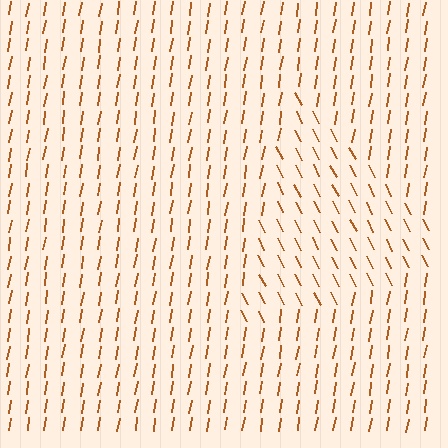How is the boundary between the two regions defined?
The boundary is defined purely by a change in line orientation (approximately 36 degrees difference). All lines are the same color and thickness.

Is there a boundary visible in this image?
Yes, there is a texture boundary formed by a change in line orientation.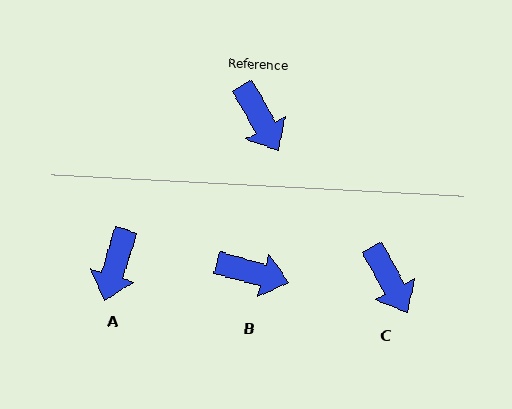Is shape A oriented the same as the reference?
No, it is off by about 46 degrees.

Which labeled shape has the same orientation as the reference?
C.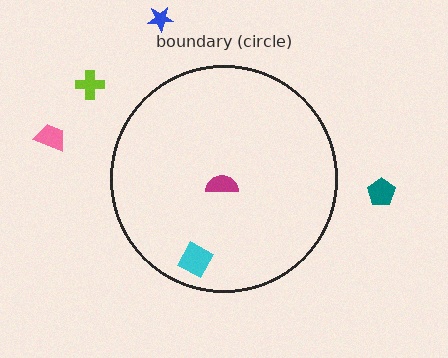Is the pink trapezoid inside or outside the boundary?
Outside.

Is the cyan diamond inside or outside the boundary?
Inside.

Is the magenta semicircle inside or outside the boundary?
Inside.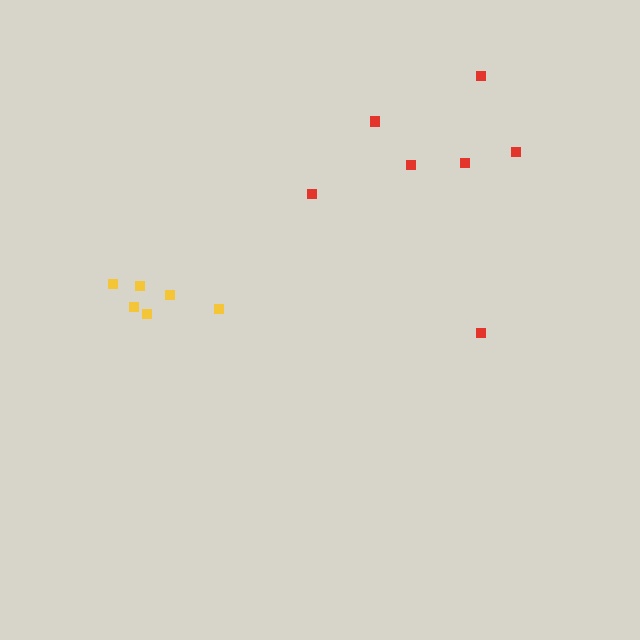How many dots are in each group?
Group 1: 6 dots, Group 2: 7 dots (13 total).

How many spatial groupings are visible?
There are 2 spatial groupings.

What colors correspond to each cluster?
The clusters are colored: yellow, red.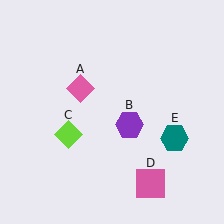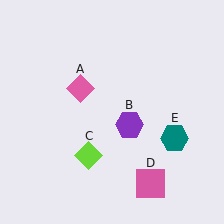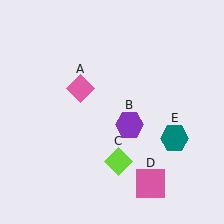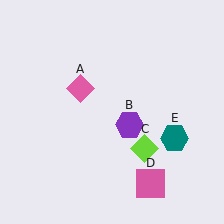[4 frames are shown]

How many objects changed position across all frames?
1 object changed position: lime diamond (object C).